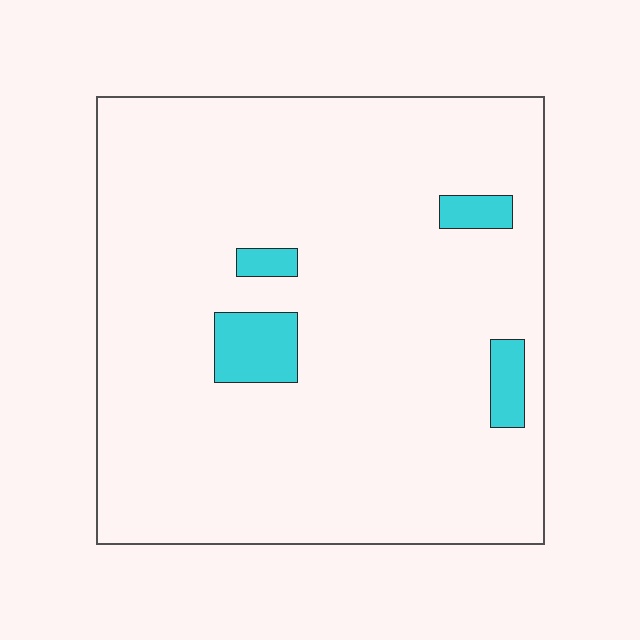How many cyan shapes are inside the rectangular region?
4.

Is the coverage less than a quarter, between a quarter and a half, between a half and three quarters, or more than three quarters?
Less than a quarter.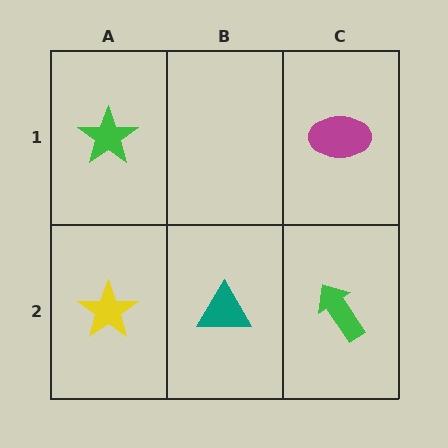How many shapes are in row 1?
2 shapes.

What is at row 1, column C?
A magenta ellipse.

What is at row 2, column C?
A green arrow.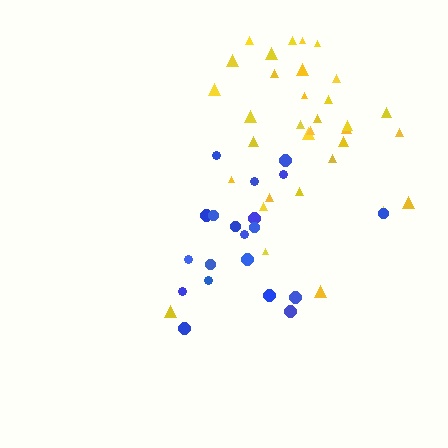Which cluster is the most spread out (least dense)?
Blue.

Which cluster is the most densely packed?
Yellow.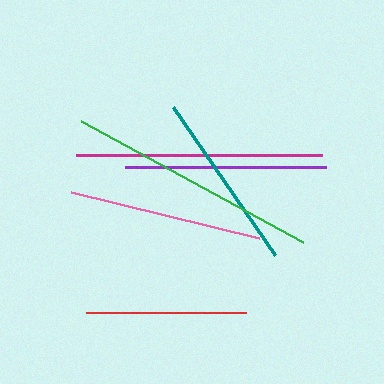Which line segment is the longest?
The green line is the longest at approximately 252 pixels.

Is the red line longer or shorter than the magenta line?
The magenta line is longer than the red line.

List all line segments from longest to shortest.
From longest to shortest: green, magenta, purple, pink, teal, red.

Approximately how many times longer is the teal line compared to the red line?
The teal line is approximately 1.1 times the length of the red line.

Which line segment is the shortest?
The red line is the shortest at approximately 160 pixels.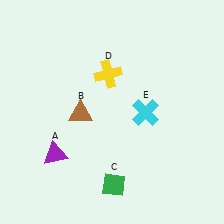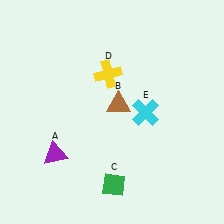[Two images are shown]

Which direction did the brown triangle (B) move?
The brown triangle (B) moved right.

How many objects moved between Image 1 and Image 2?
1 object moved between the two images.